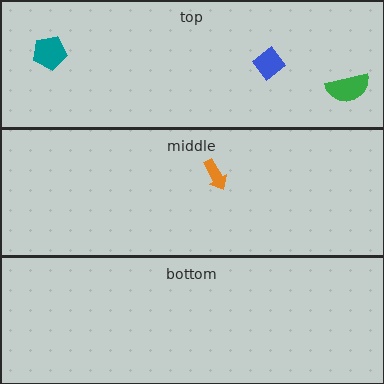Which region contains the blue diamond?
The top region.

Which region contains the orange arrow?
The middle region.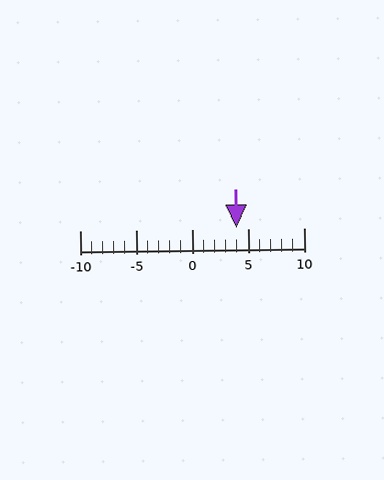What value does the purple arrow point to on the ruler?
The purple arrow points to approximately 4.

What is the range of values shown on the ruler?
The ruler shows values from -10 to 10.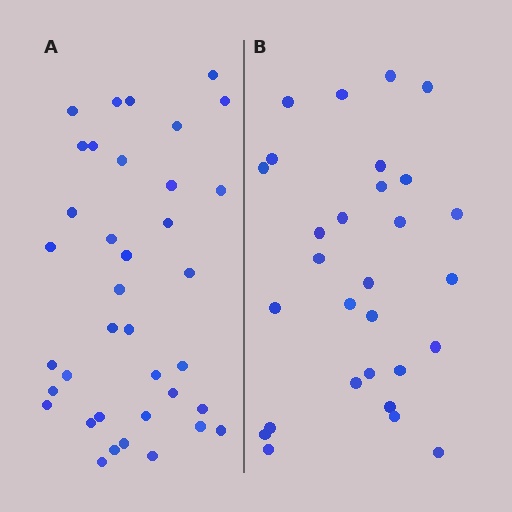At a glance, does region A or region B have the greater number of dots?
Region A (the left region) has more dots.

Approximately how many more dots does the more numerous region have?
Region A has roughly 8 or so more dots than region B.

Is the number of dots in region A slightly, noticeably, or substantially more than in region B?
Region A has noticeably more, but not dramatically so. The ratio is roughly 1.3 to 1.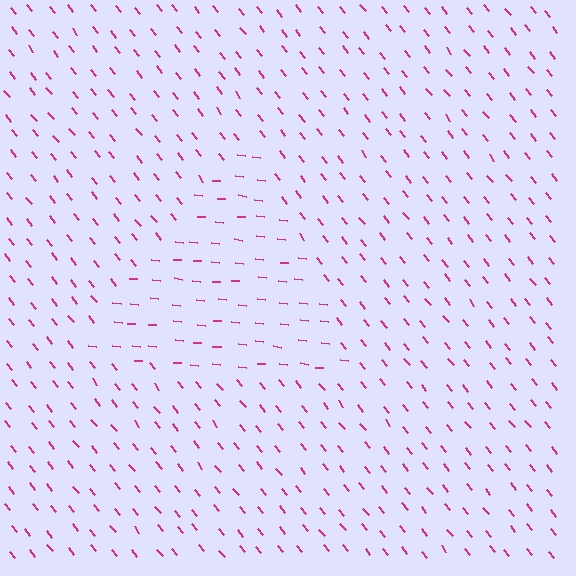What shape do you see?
I see a triangle.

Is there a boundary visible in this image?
Yes, there is a texture boundary formed by a change in line orientation.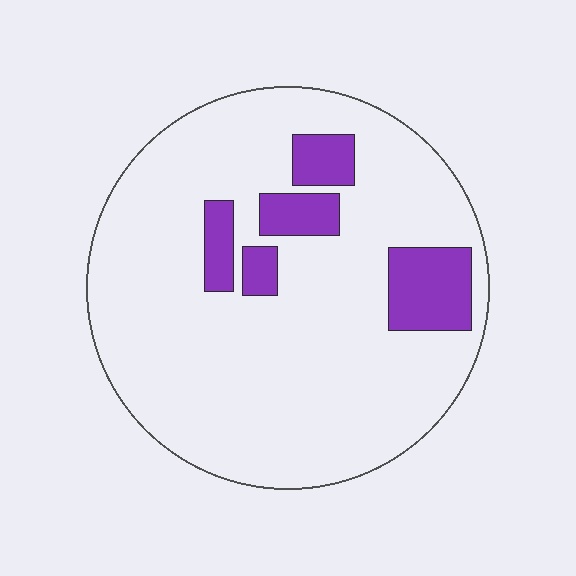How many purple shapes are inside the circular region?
5.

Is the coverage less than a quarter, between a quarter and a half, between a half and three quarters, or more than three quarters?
Less than a quarter.